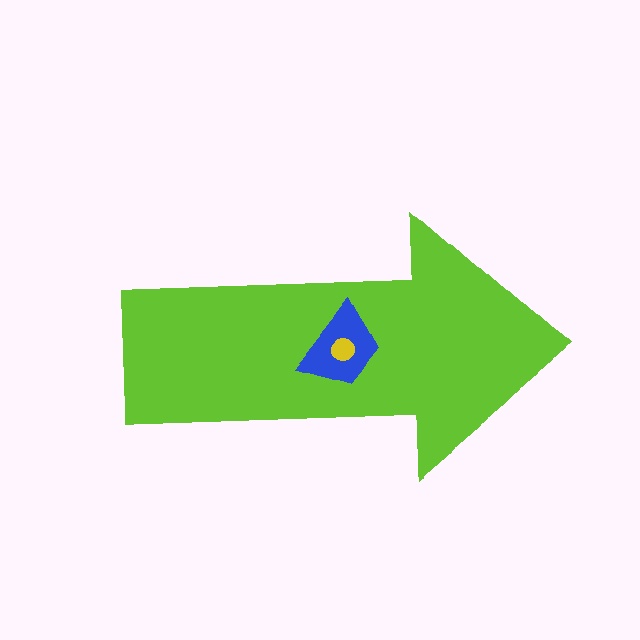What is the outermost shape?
The lime arrow.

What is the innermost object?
The yellow circle.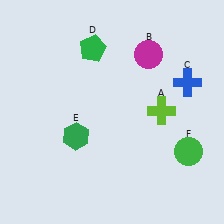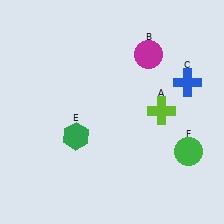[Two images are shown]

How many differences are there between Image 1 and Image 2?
There is 1 difference between the two images.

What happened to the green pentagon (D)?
The green pentagon (D) was removed in Image 2. It was in the top-left area of Image 1.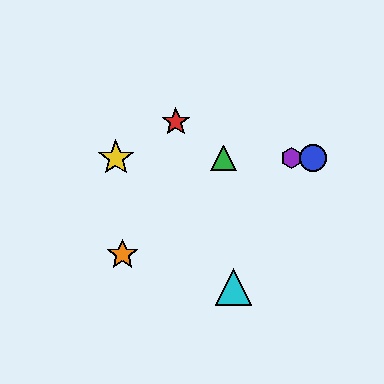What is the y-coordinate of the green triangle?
The green triangle is at y≈158.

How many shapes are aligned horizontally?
4 shapes (the blue circle, the green triangle, the yellow star, the purple hexagon) are aligned horizontally.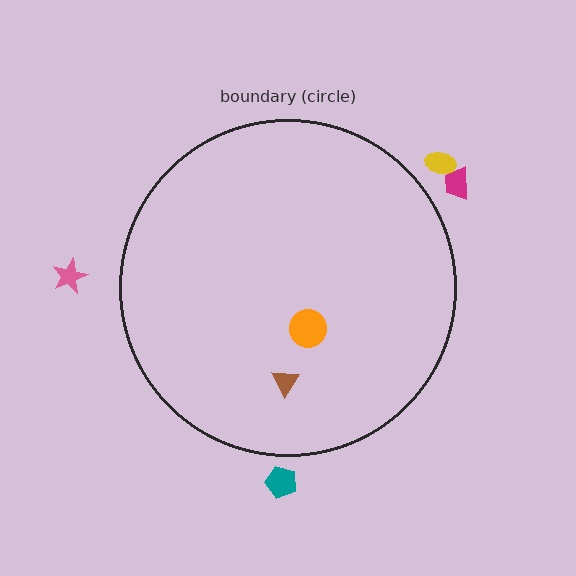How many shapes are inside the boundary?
2 inside, 4 outside.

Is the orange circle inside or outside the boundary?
Inside.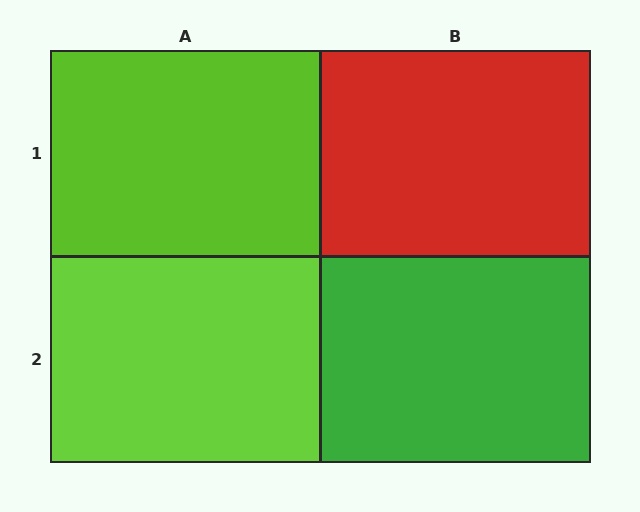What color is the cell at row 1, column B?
Red.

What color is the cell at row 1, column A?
Lime.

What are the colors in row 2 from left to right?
Lime, green.